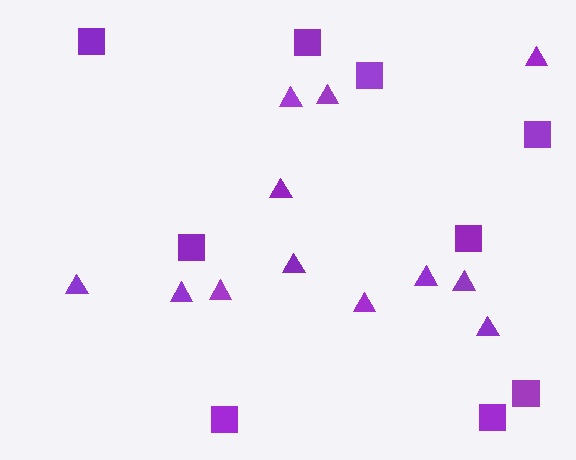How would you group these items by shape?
There are 2 groups: one group of triangles (12) and one group of squares (9).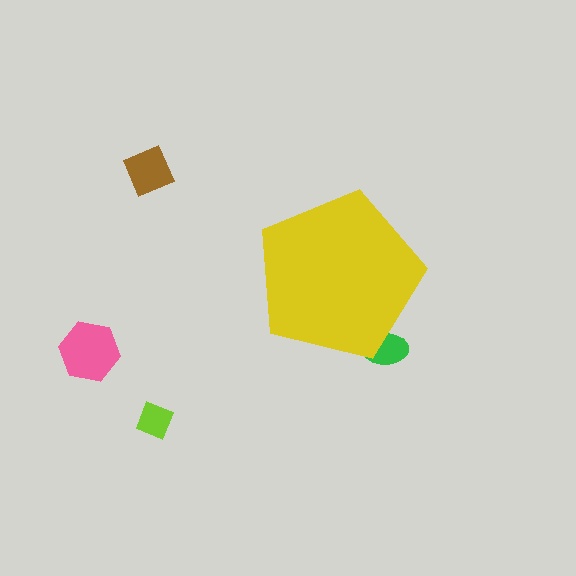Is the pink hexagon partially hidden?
No, the pink hexagon is fully visible.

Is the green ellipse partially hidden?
Yes, the green ellipse is partially hidden behind the yellow pentagon.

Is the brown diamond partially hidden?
No, the brown diamond is fully visible.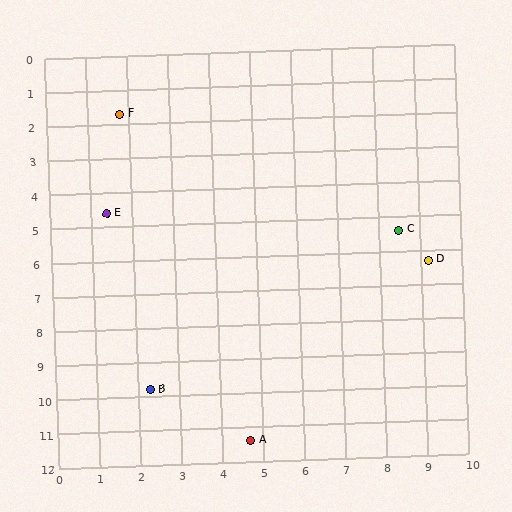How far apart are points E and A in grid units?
Points E and A are about 7.6 grid units apart.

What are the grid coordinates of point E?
Point E is at approximately (1.4, 4.6).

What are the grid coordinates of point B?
Point B is at approximately (2.3, 9.8).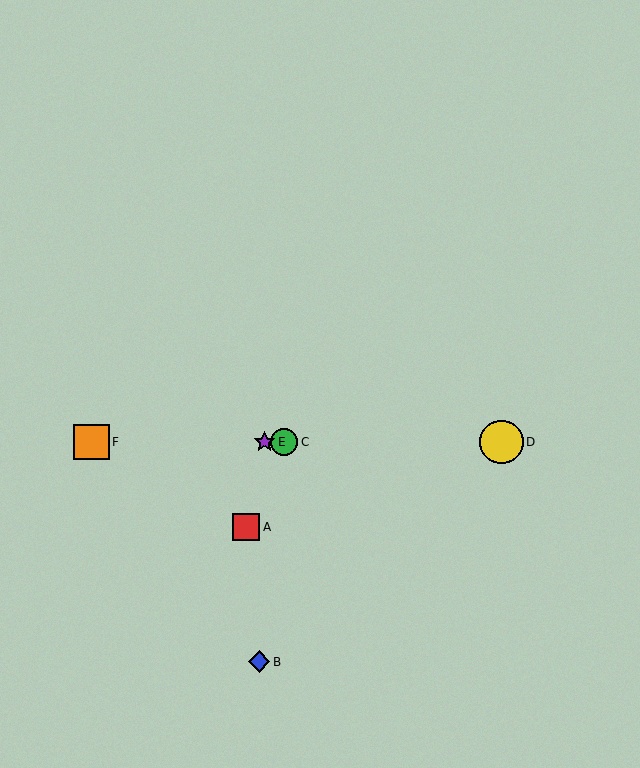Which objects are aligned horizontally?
Objects C, D, E, F are aligned horizontally.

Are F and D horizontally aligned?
Yes, both are at y≈442.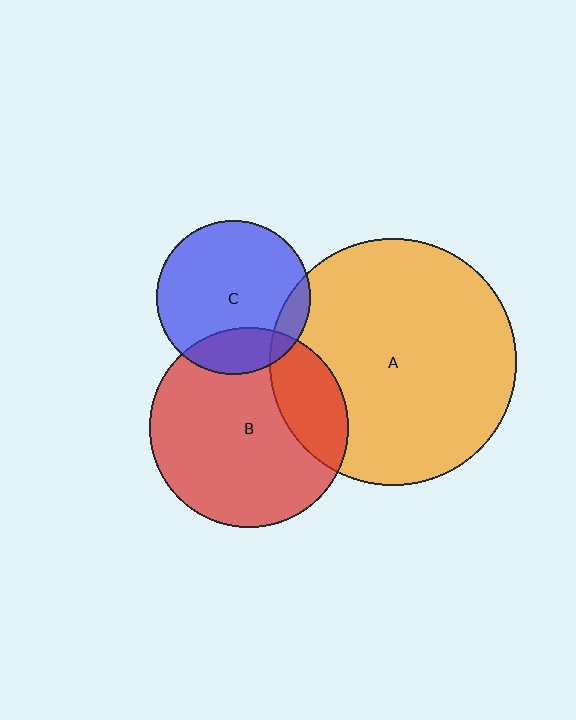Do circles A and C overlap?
Yes.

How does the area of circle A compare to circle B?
Approximately 1.5 times.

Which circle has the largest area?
Circle A (orange).